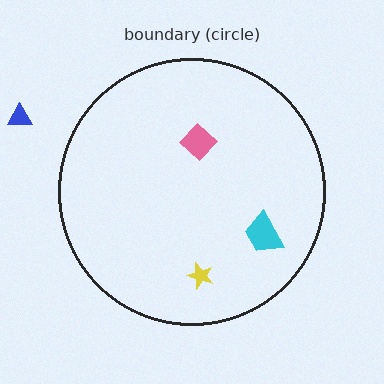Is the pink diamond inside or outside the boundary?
Inside.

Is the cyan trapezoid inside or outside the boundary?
Inside.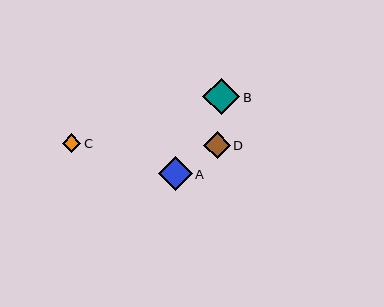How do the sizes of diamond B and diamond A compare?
Diamond B and diamond A are approximately the same size.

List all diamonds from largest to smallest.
From largest to smallest: B, A, D, C.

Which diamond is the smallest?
Diamond C is the smallest with a size of approximately 19 pixels.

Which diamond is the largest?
Diamond B is the largest with a size of approximately 37 pixels.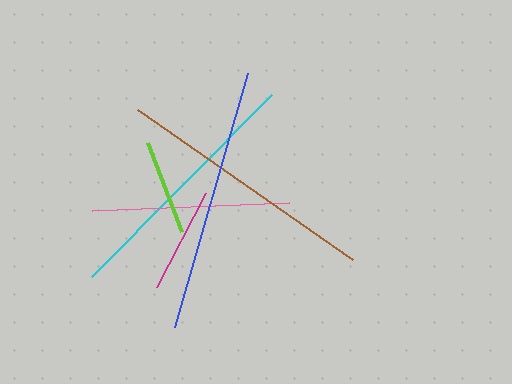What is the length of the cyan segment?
The cyan segment is approximately 256 pixels long.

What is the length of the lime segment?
The lime segment is approximately 96 pixels long.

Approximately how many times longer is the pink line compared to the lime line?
The pink line is approximately 2.1 times the length of the lime line.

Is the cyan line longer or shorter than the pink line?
The cyan line is longer than the pink line.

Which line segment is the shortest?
The lime line is the shortest at approximately 96 pixels.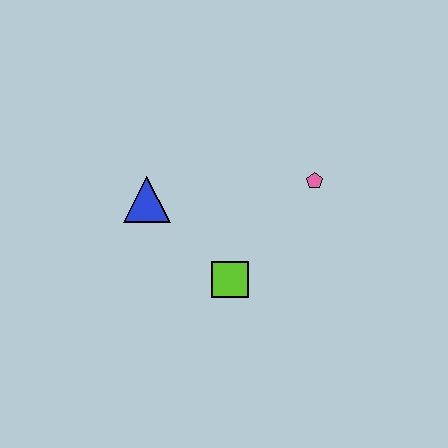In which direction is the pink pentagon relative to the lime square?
The pink pentagon is above the lime square.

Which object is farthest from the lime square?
The pink pentagon is farthest from the lime square.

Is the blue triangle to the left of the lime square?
Yes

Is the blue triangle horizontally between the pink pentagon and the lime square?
No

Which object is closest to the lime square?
The blue triangle is closest to the lime square.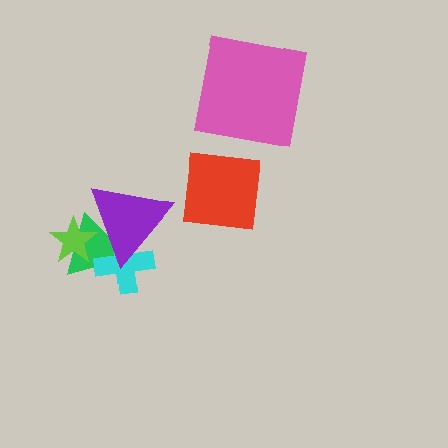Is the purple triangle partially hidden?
No, no other shape covers it.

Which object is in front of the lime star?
The purple triangle is in front of the lime star.